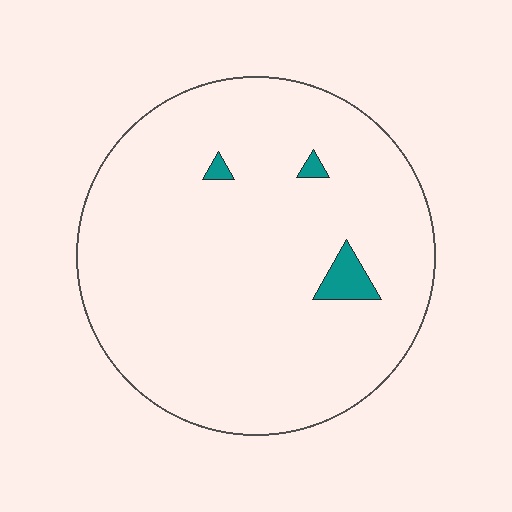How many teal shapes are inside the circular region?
3.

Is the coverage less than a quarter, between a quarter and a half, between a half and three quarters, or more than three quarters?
Less than a quarter.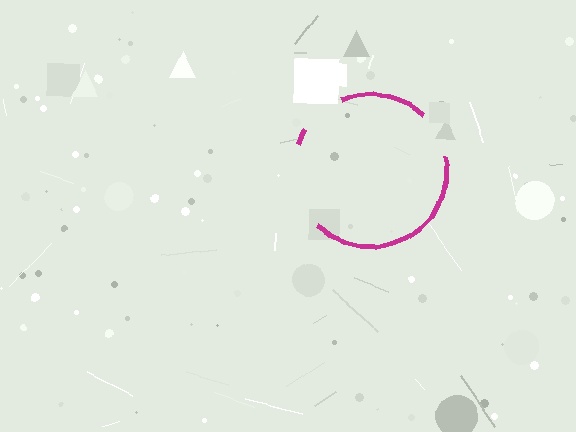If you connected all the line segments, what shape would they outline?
They would outline a circle.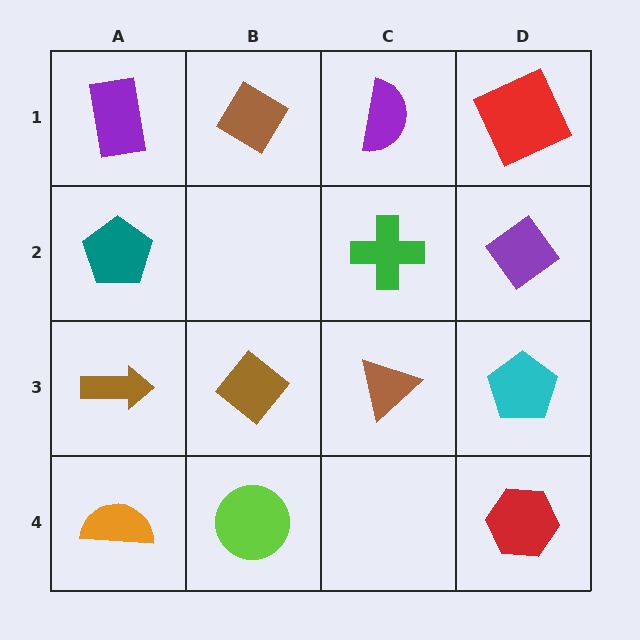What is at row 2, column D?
A purple diamond.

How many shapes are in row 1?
4 shapes.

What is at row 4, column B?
A lime circle.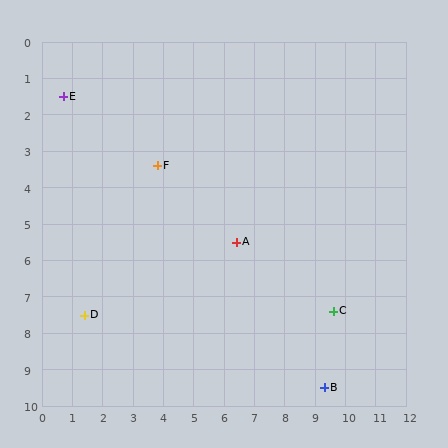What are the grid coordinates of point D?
Point D is at approximately (1.4, 7.5).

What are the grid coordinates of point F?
Point F is at approximately (3.8, 3.4).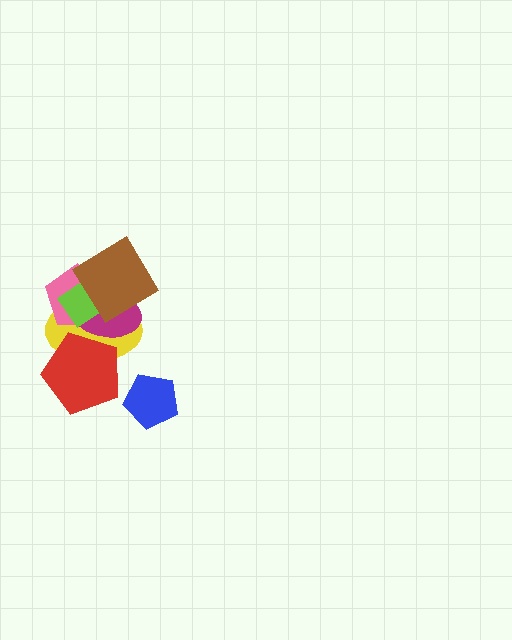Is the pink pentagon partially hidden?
Yes, it is partially covered by another shape.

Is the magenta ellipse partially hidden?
Yes, it is partially covered by another shape.